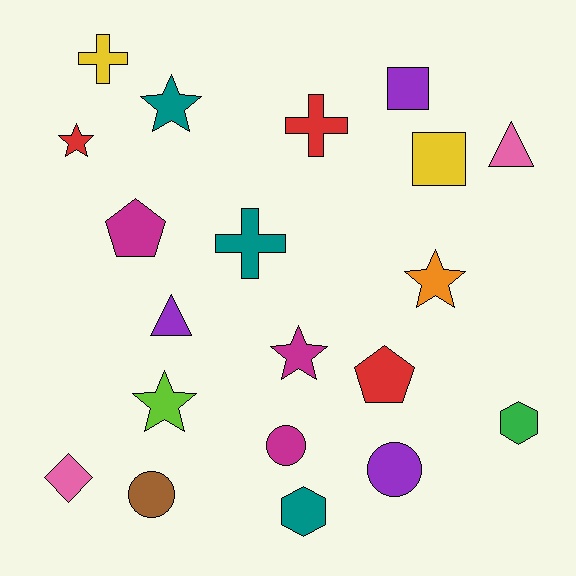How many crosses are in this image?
There are 3 crosses.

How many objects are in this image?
There are 20 objects.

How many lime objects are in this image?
There is 1 lime object.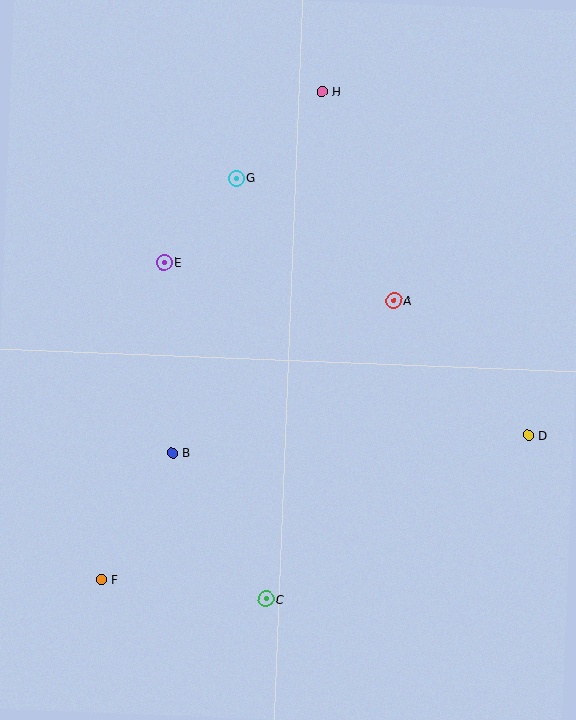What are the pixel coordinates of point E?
Point E is at (164, 263).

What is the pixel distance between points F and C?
The distance between F and C is 165 pixels.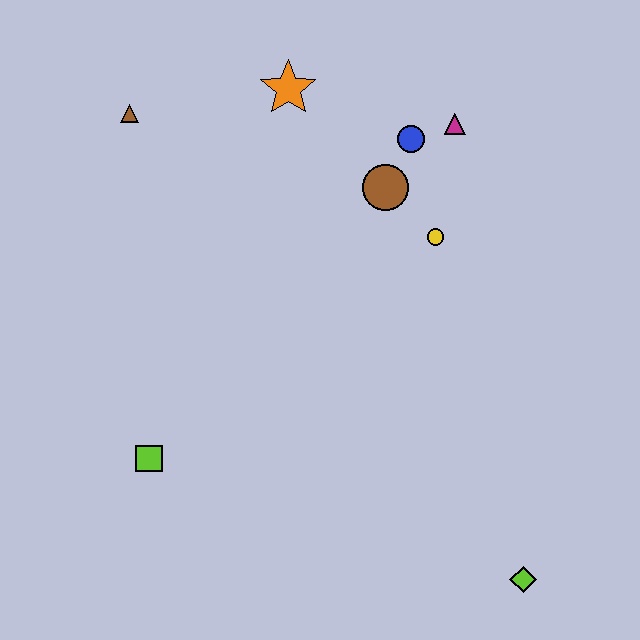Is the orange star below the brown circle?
No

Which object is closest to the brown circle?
The blue circle is closest to the brown circle.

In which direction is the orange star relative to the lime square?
The orange star is above the lime square.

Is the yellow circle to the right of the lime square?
Yes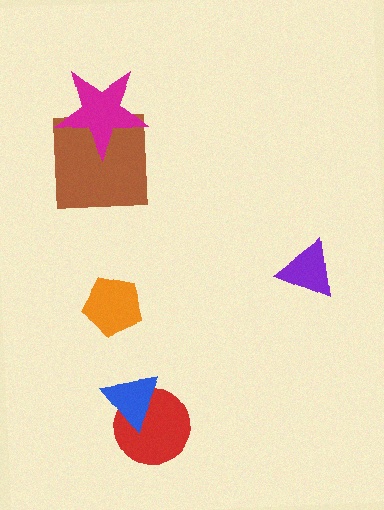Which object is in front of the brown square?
The magenta star is in front of the brown square.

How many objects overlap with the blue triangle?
1 object overlaps with the blue triangle.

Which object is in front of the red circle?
The blue triangle is in front of the red circle.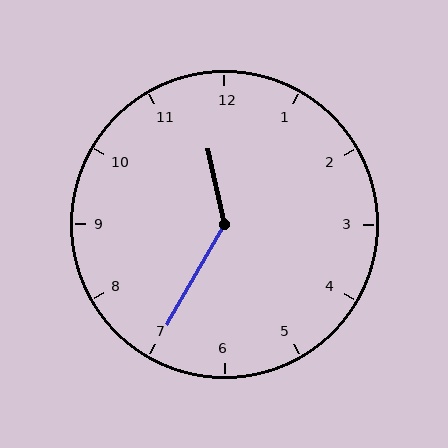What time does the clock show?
11:35.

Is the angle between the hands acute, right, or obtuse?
It is obtuse.